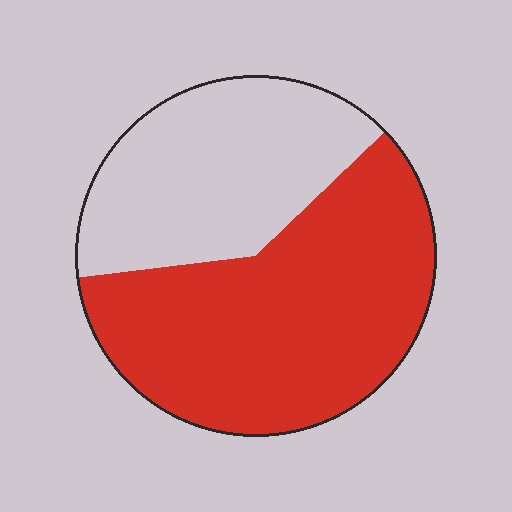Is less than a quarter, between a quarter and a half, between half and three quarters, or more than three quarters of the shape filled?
Between half and three quarters.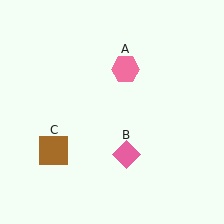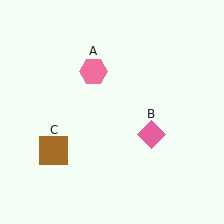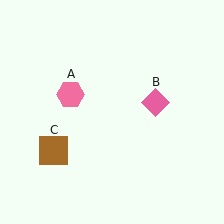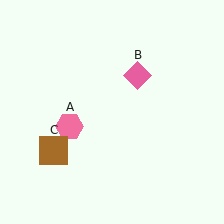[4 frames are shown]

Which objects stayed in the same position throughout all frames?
Brown square (object C) remained stationary.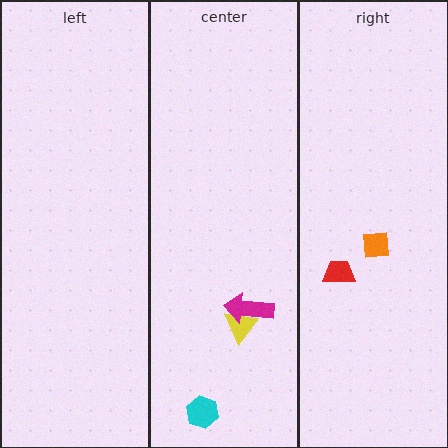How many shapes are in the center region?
3.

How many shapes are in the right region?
2.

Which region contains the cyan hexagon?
The center region.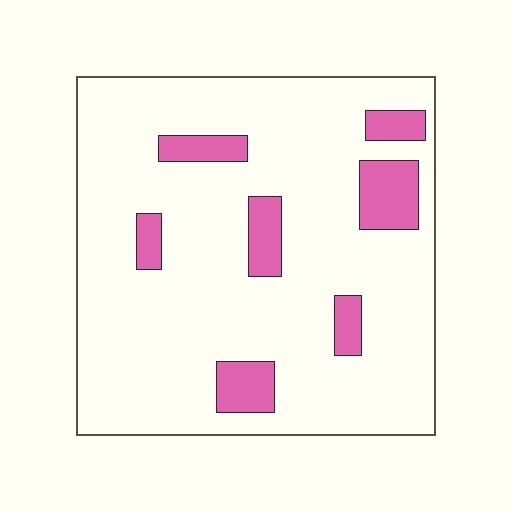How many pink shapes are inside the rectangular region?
7.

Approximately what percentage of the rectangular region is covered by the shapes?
Approximately 15%.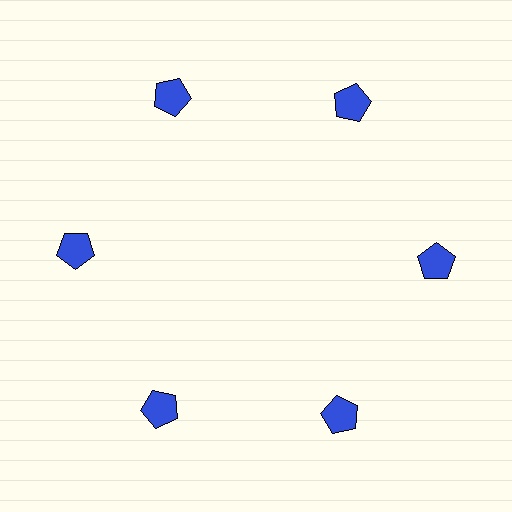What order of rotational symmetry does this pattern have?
This pattern has 6-fold rotational symmetry.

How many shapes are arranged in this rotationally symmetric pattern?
There are 6 shapes, arranged in 6 groups of 1.